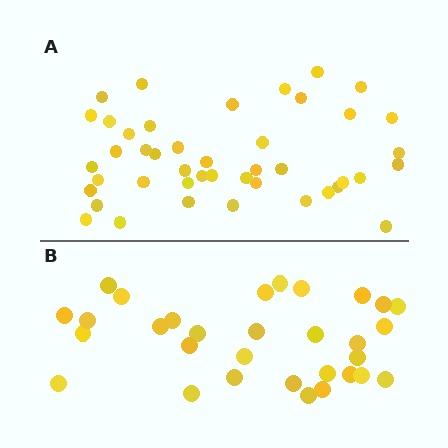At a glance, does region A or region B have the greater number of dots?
Region A (the top region) has more dots.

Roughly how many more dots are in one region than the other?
Region A has approximately 15 more dots than region B.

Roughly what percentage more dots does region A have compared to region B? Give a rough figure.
About 40% more.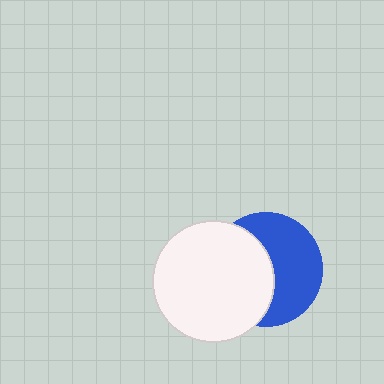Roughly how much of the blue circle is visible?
About half of it is visible (roughly 53%).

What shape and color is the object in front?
The object in front is a white circle.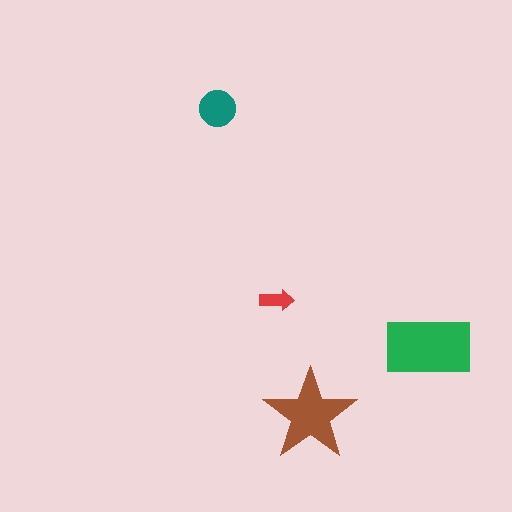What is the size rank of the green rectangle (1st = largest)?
1st.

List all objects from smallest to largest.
The red arrow, the teal circle, the brown star, the green rectangle.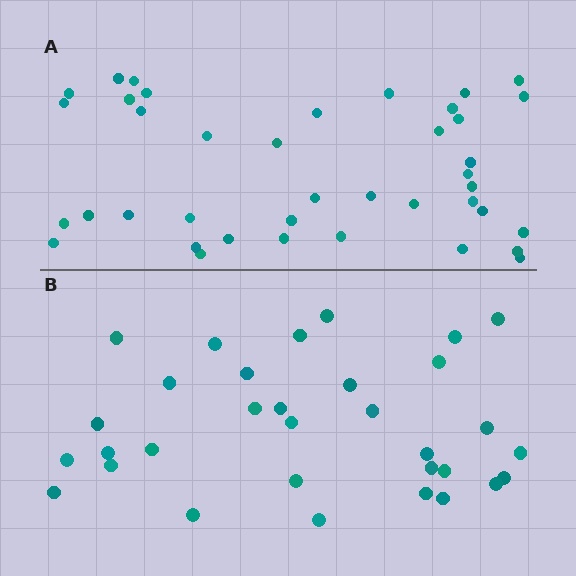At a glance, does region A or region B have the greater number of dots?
Region A (the top region) has more dots.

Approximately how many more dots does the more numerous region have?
Region A has roughly 8 or so more dots than region B.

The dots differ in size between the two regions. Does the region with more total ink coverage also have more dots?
No. Region B has more total ink coverage because its dots are larger, but region A actually contains more individual dots. Total area can be misleading — the number of items is what matters here.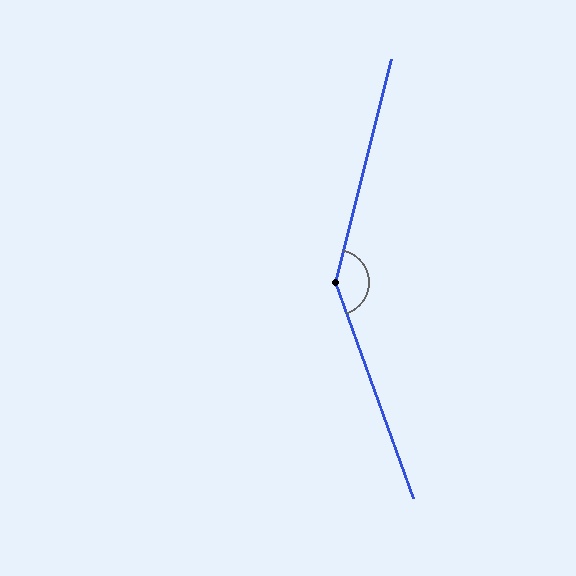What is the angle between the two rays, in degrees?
Approximately 146 degrees.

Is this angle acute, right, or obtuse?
It is obtuse.